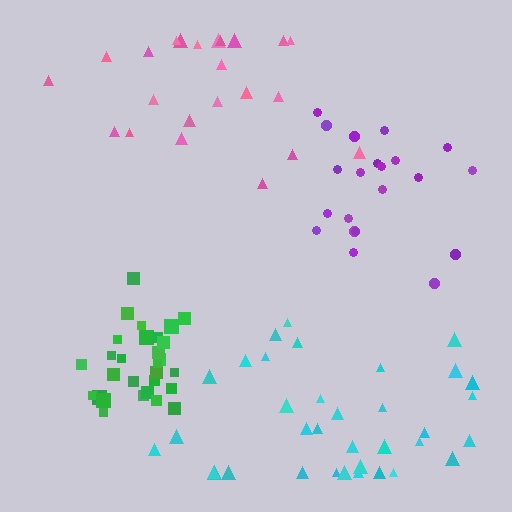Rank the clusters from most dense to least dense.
green, cyan, purple, pink.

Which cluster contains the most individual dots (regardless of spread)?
Cyan (35).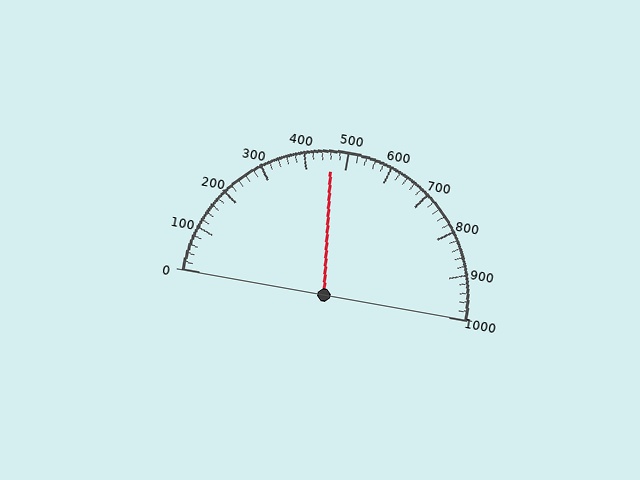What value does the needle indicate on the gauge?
The needle indicates approximately 460.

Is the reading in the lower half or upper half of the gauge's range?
The reading is in the lower half of the range (0 to 1000).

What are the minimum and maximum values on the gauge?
The gauge ranges from 0 to 1000.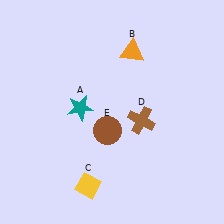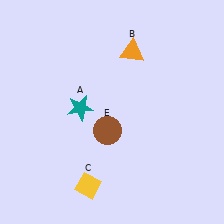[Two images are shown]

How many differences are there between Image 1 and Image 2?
There is 1 difference between the two images.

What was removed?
The brown cross (D) was removed in Image 2.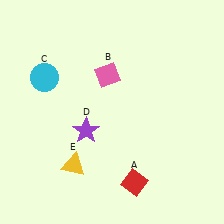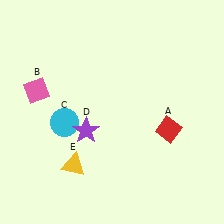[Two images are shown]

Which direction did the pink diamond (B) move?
The pink diamond (B) moved left.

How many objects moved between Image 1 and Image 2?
3 objects moved between the two images.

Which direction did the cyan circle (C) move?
The cyan circle (C) moved down.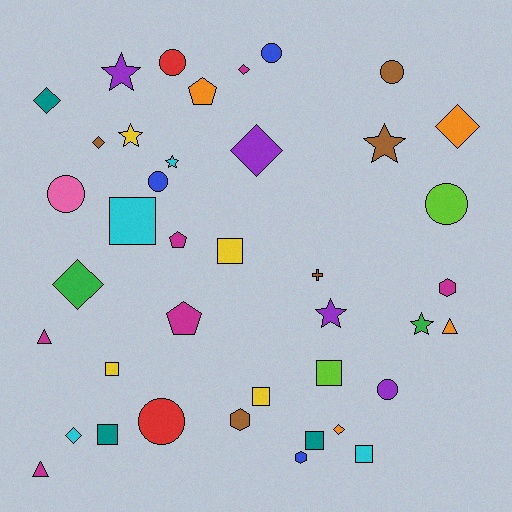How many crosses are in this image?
There is 1 cross.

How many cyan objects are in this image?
There are 4 cyan objects.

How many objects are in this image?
There are 40 objects.